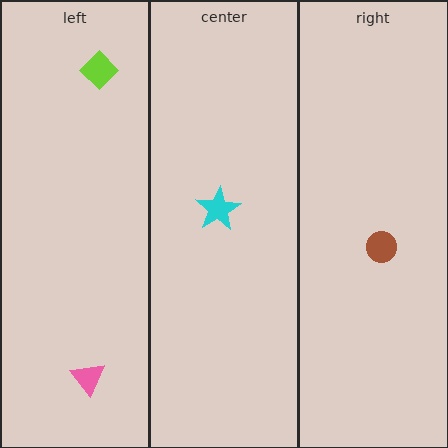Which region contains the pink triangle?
The left region.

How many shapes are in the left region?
2.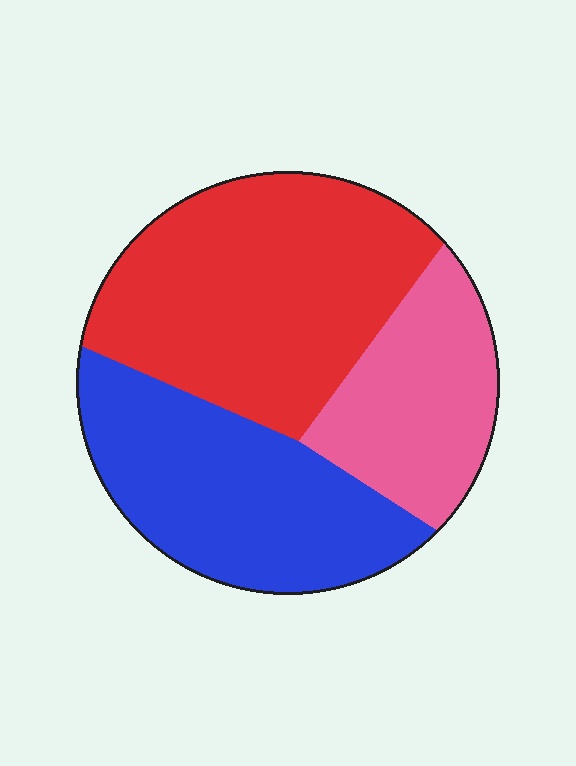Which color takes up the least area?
Pink, at roughly 25%.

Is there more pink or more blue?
Blue.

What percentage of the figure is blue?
Blue takes up about one third (1/3) of the figure.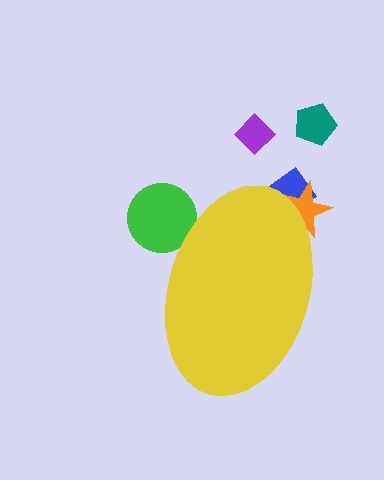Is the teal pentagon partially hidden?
No, the teal pentagon is fully visible.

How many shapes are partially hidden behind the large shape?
3 shapes are partially hidden.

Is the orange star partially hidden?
Yes, the orange star is partially hidden behind the yellow ellipse.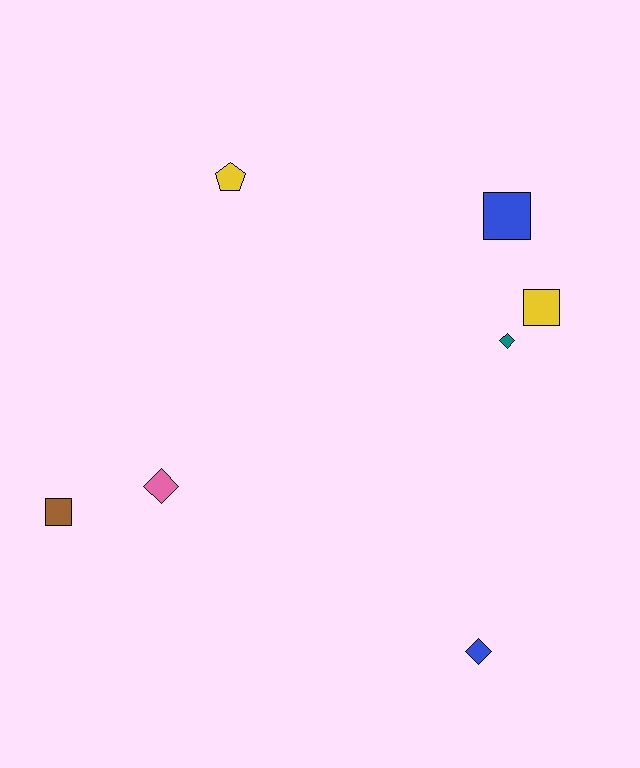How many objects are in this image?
There are 7 objects.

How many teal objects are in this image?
There is 1 teal object.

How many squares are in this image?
There are 3 squares.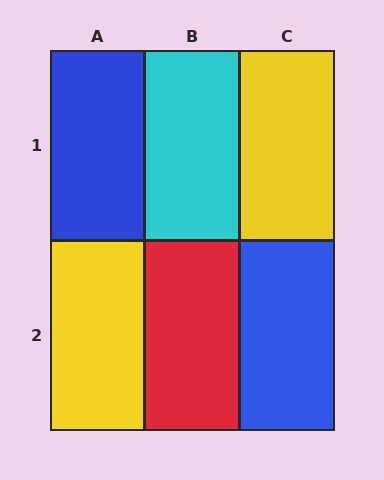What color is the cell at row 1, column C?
Yellow.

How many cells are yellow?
2 cells are yellow.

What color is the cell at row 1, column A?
Blue.